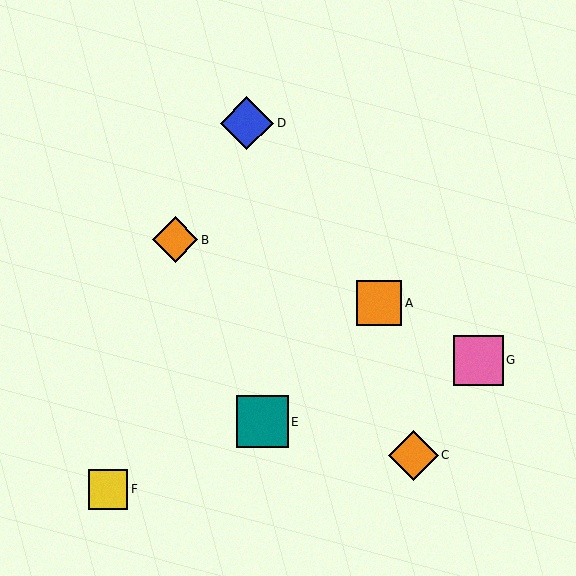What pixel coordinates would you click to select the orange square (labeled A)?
Click at (379, 303) to select the orange square A.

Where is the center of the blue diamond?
The center of the blue diamond is at (247, 123).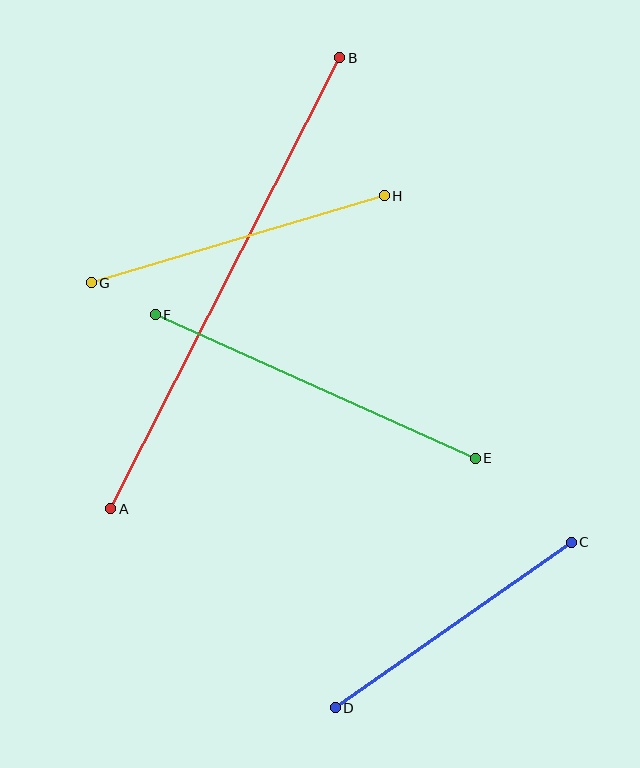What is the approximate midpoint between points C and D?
The midpoint is at approximately (453, 625) pixels.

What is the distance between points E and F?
The distance is approximately 350 pixels.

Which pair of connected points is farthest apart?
Points A and B are farthest apart.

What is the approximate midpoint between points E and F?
The midpoint is at approximately (315, 386) pixels.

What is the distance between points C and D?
The distance is approximately 288 pixels.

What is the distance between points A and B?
The distance is approximately 506 pixels.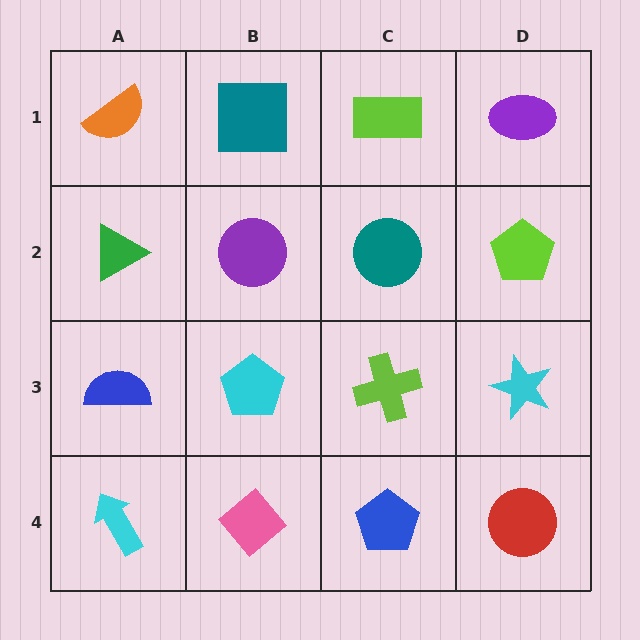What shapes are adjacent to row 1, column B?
A purple circle (row 2, column B), an orange semicircle (row 1, column A), a lime rectangle (row 1, column C).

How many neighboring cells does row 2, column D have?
3.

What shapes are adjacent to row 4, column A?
A blue semicircle (row 3, column A), a pink diamond (row 4, column B).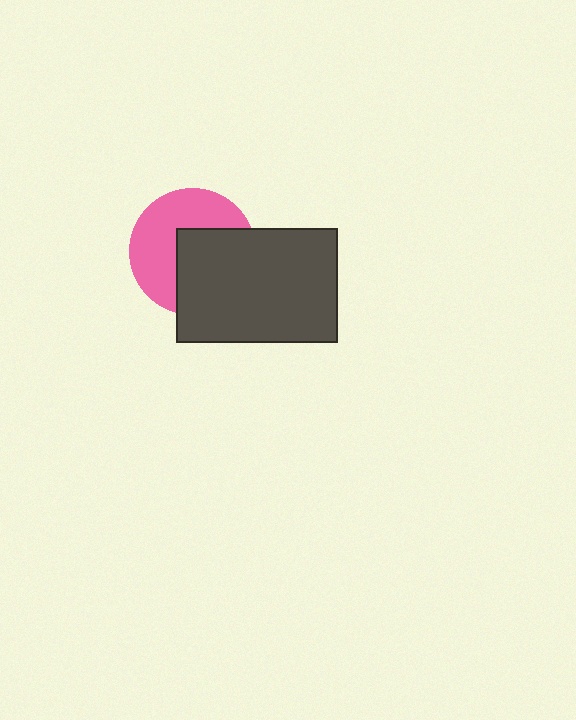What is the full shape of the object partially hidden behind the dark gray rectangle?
The partially hidden object is a pink circle.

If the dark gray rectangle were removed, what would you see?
You would see the complete pink circle.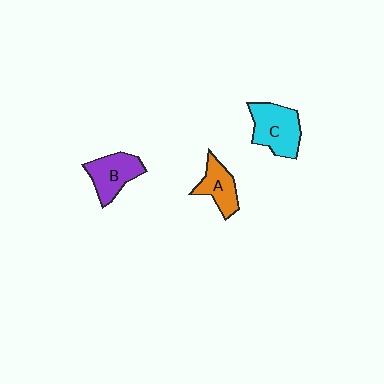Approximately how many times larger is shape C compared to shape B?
Approximately 1.2 times.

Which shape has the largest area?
Shape C (cyan).